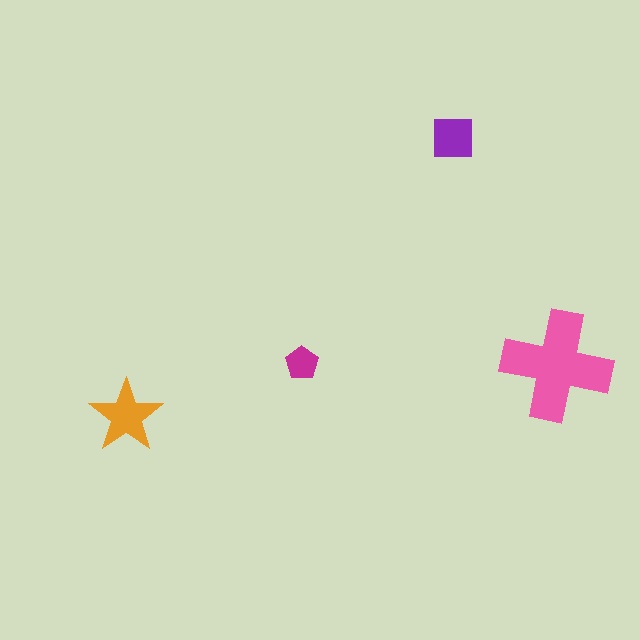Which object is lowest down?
The orange star is bottommost.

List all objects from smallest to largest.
The magenta pentagon, the purple square, the orange star, the pink cross.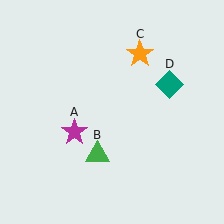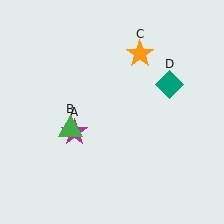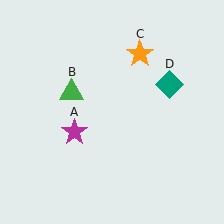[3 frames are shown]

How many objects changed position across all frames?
1 object changed position: green triangle (object B).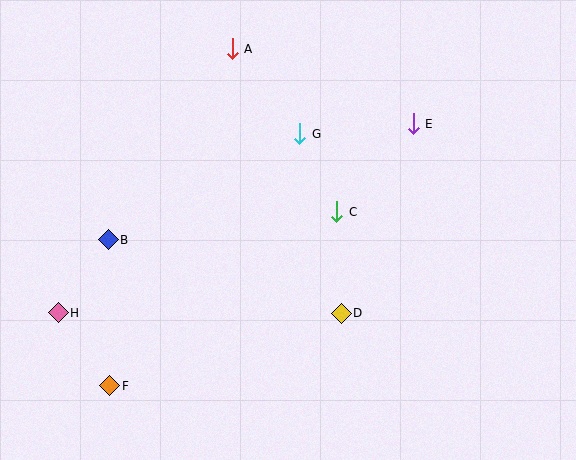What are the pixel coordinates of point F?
Point F is at (110, 386).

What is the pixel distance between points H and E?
The distance between H and E is 402 pixels.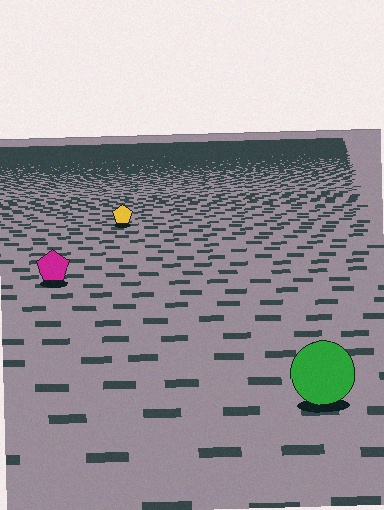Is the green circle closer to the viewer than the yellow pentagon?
Yes. The green circle is closer — you can tell from the texture gradient: the ground texture is coarser near it.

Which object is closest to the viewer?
The green circle is closest. The texture marks near it are larger and more spread out.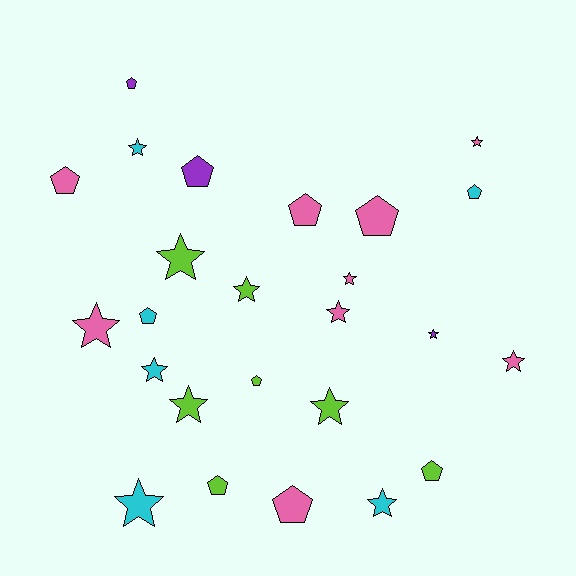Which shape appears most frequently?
Star, with 14 objects.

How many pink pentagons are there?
There are 4 pink pentagons.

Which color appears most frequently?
Pink, with 9 objects.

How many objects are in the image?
There are 25 objects.